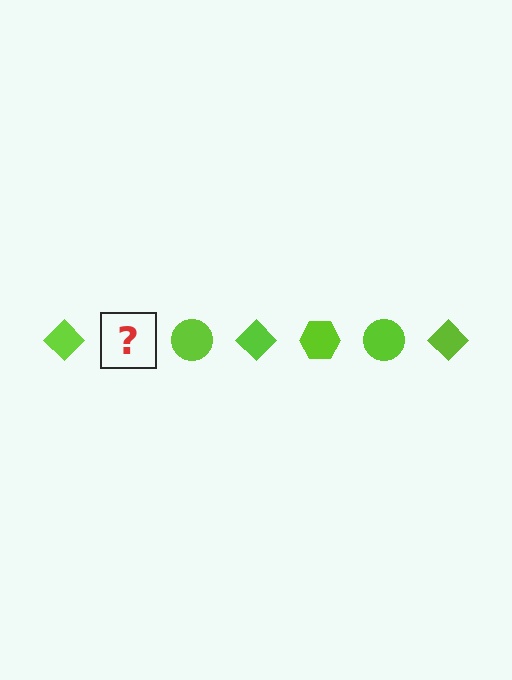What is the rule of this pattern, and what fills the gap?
The rule is that the pattern cycles through diamond, hexagon, circle shapes in lime. The gap should be filled with a lime hexagon.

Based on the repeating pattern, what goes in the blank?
The blank should be a lime hexagon.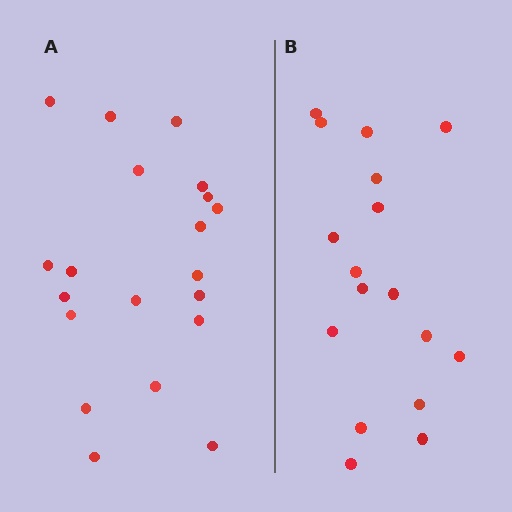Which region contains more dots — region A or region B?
Region A (the left region) has more dots.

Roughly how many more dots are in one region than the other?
Region A has just a few more — roughly 2 or 3 more dots than region B.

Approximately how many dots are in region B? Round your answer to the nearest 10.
About 20 dots. (The exact count is 17, which rounds to 20.)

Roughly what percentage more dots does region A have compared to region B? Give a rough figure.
About 20% more.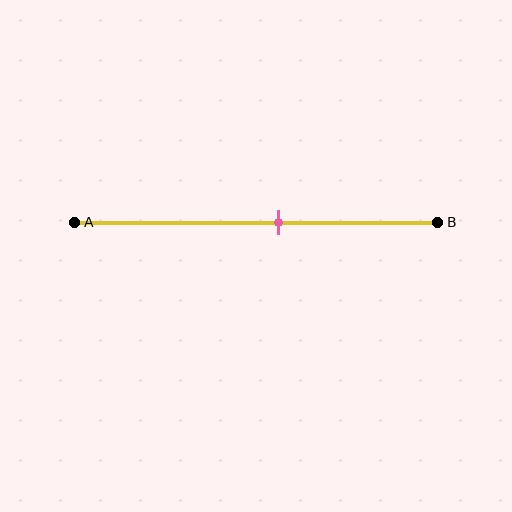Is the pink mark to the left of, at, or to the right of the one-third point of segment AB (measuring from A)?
The pink mark is to the right of the one-third point of segment AB.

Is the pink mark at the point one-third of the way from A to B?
No, the mark is at about 55% from A, not at the 33% one-third point.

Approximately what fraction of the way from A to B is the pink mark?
The pink mark is approximately 55% of the way from A to B.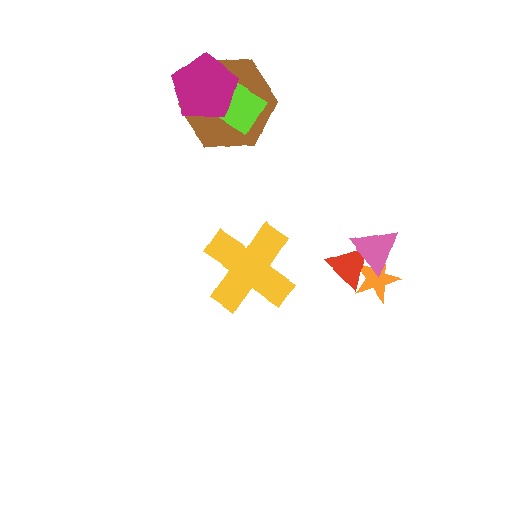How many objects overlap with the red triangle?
2 objects overlap with the red triangle.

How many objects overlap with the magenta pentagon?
2 objects overlap with the magenta pentagon.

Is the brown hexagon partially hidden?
Yes, it is partially covered by another shape.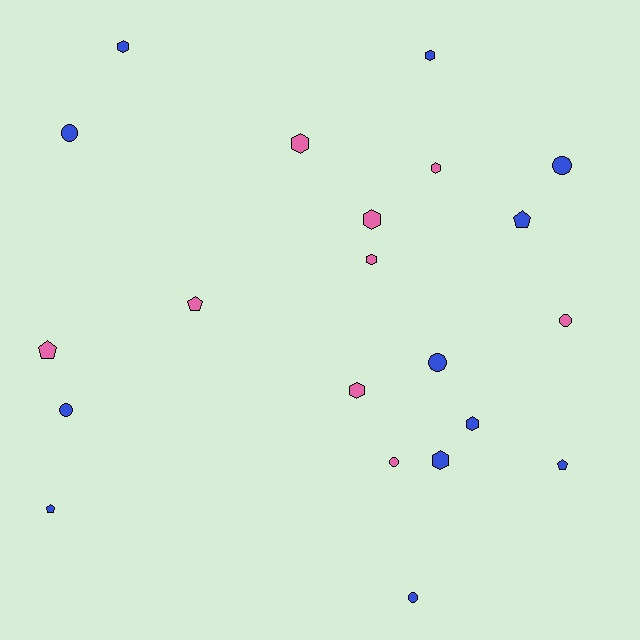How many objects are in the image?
There are 21 objects.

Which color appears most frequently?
Blue, with 12 objects.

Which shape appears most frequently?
Hexagon, with 9 objects.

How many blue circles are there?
There are 5 blue circles.